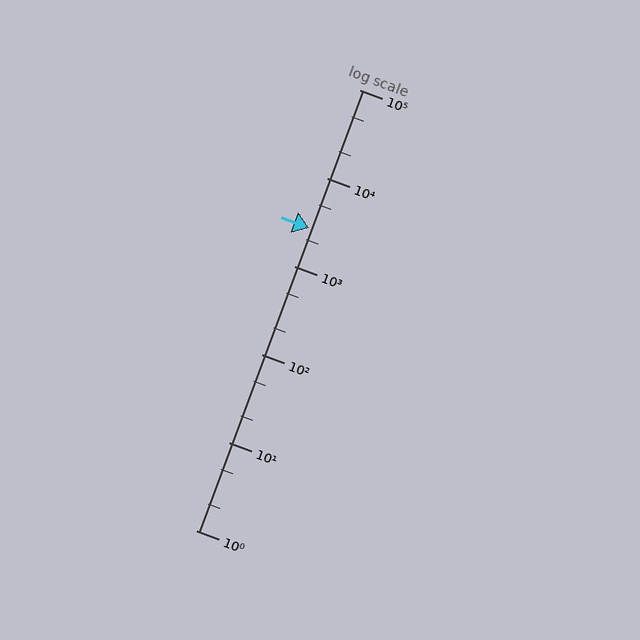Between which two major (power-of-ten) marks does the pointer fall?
The pointer is between 1000 and 10000.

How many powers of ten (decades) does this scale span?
The scale spans 5 decades, from 1 to 100000.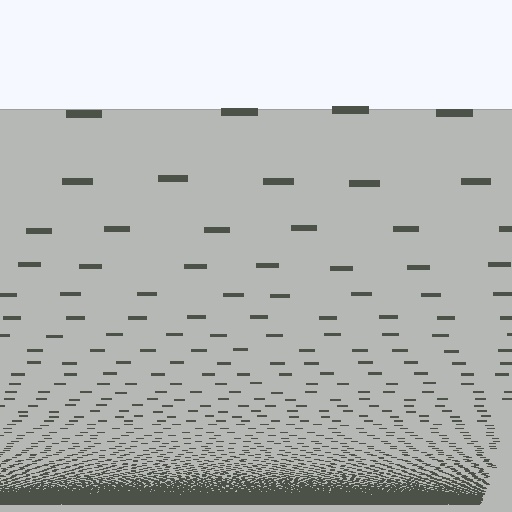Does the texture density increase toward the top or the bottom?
Density increases toward the bottom.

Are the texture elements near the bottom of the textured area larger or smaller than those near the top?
Smaller. The gradient is inverted — elements near the bottom are smaller and denser.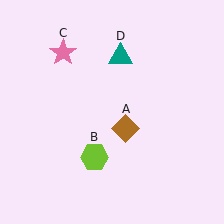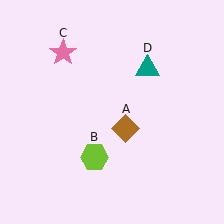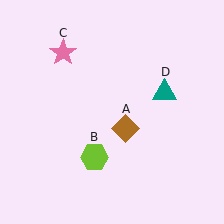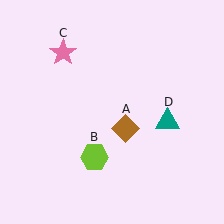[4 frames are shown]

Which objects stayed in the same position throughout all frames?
Brown diamond (object A) and lime hexagon (object B) and pink star (object C) remained stationary.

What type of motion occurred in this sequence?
The teal triangle (object D) rotated clockwise around the center of the scene.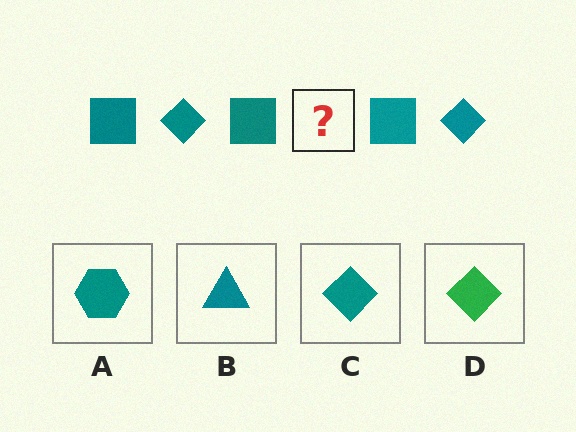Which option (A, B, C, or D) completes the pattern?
C.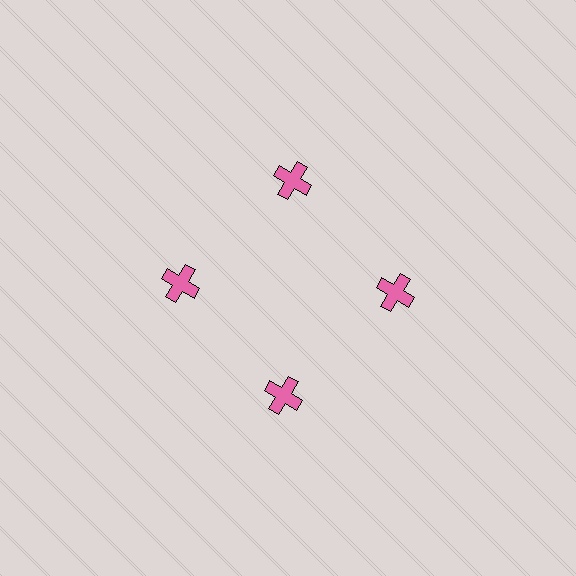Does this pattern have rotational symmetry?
Yes, this pattern has 4-fold rotational symmetry. It looks the same after rotating 90 degrees around the center.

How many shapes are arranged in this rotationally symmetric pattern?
There are 4 shapes, arranged in 4 groups of 1.